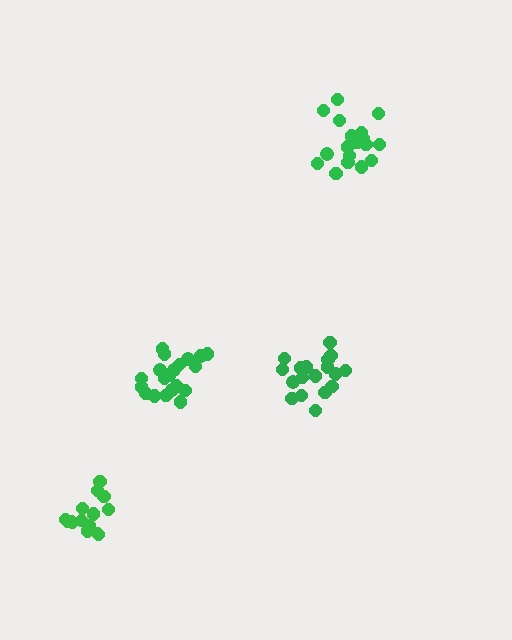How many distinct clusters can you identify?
There are 4 distinct clusters.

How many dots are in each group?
Group 1: 19 dots, Group 2: 20 dots, Group 3: 15 dots, Group 4: 21 dots (75 total).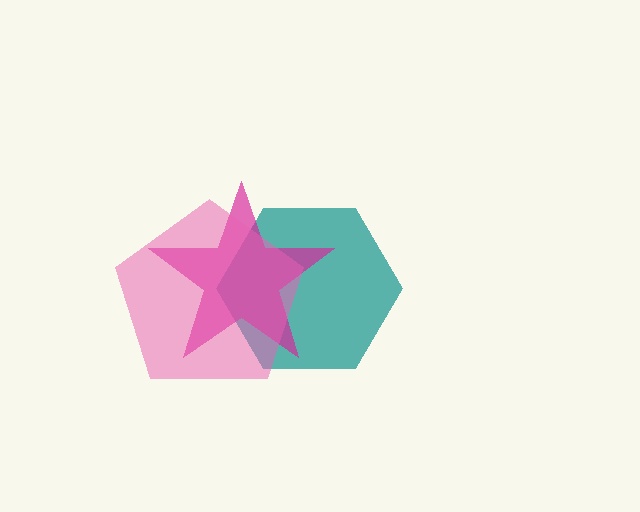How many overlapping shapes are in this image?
There are 3 overlapping shapes in the image.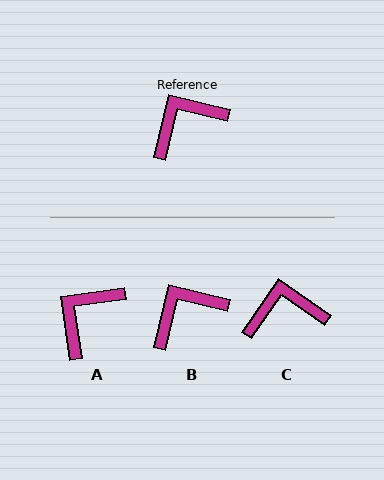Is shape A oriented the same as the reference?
No, it is off by about 21 degrees.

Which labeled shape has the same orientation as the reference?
B.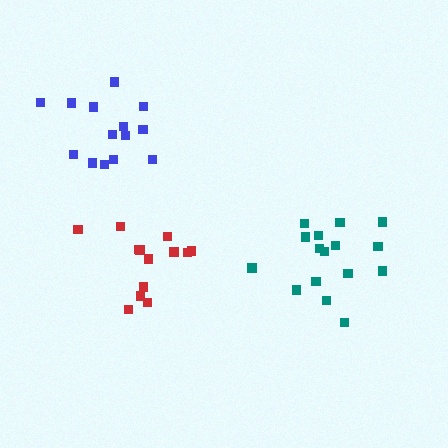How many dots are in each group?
Group 1: 13 dots, Group 2: 14 dots, Group 3: 16 dots (43 total).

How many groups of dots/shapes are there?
There are 3 groups.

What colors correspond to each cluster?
The clusters are colored: red, blue, teal.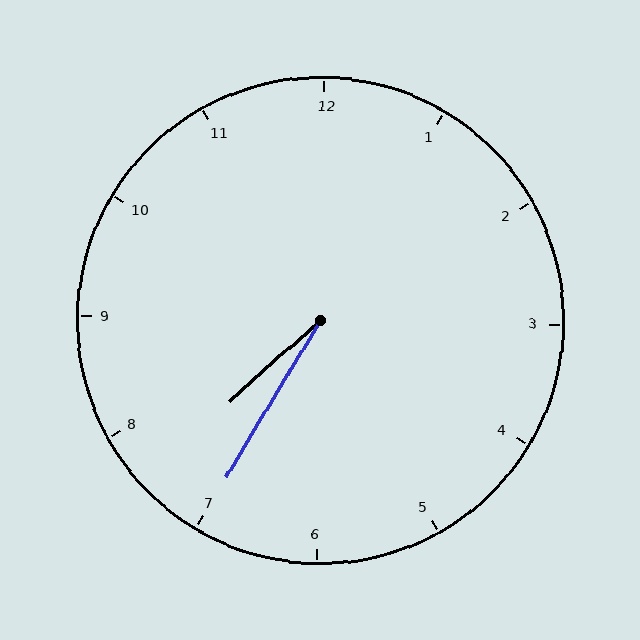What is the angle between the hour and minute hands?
Approximately 18 degrees.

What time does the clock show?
7:35.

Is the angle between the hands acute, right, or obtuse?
It is acute.